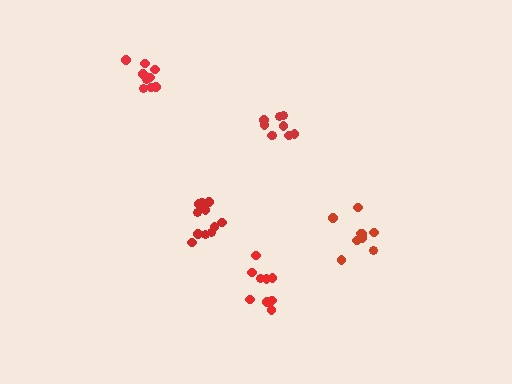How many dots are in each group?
Group 1: 9 dots, Group 2: 11 dots, Group 3: 9 dots, Group 4: 9 dots, Group 5: 9 dots (47 total).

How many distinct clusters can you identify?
There are 5 distinct clusters.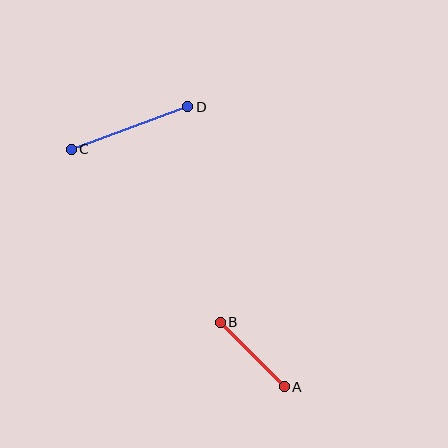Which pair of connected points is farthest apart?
Points C and D are farthest apart.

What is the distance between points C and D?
The distance is approximately 124 pixels.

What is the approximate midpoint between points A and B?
The midpoint is at approximately (252, 354) pixels.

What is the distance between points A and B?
The distance is approximately 91 pixels.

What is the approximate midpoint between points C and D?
The midpoint is at approximately (129, 128) pixels.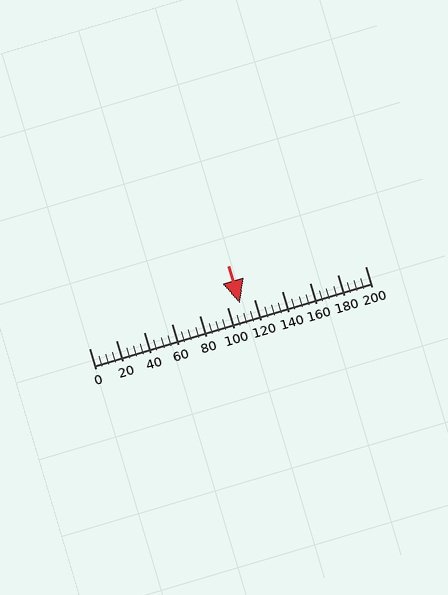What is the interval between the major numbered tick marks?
The major tick marks are spaced 20 units apart.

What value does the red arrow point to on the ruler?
The red arrow points to approximately 109.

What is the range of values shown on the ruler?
The ruler shows values from 0 to 200.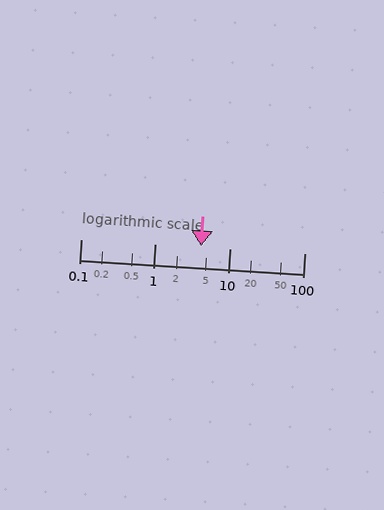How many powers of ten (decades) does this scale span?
The scale spans 3 decades, from 0.1 to 100.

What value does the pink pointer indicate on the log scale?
The pointer indicates approximately 4.1.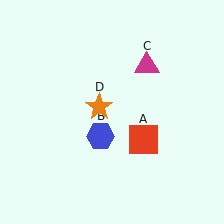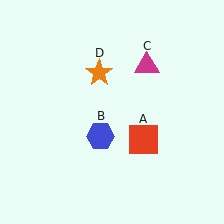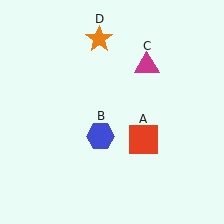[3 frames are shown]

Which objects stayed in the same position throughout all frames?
Red square (object A) and blue hexagon (object B) and magenta triangle (object C) remained stationary.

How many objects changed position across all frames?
1 object changed position: orange star (object D).